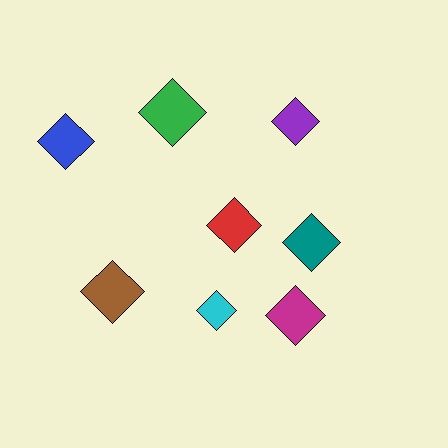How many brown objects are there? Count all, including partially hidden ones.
There is 1 brown object.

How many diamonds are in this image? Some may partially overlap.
There are 8 diamonds.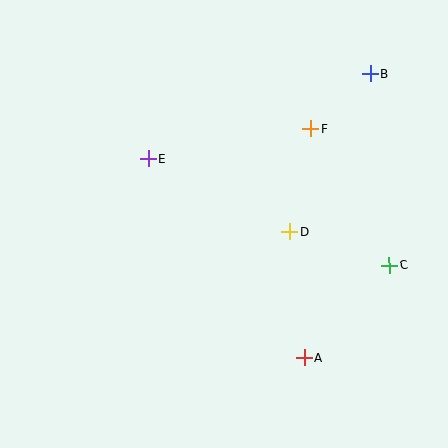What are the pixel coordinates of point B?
Point B is at (370, 74).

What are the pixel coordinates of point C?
Point C is at (389, 265).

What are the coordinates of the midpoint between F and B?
The midpoint between F and B is at (340, 101).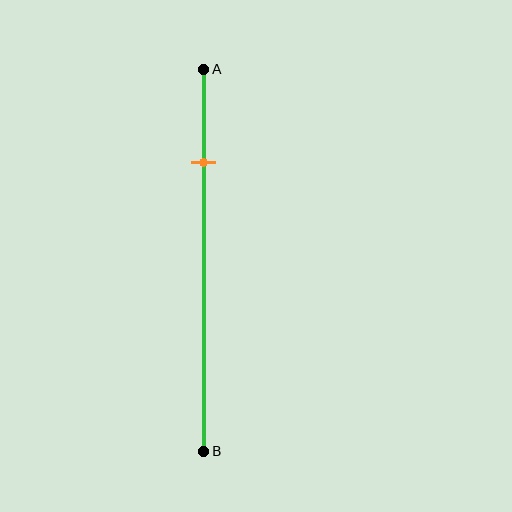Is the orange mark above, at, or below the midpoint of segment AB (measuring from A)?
The orange mark is above the midpoint of segment AB.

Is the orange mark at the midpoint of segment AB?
No, the mark is at about 25% from A, not at the 50% midpoint.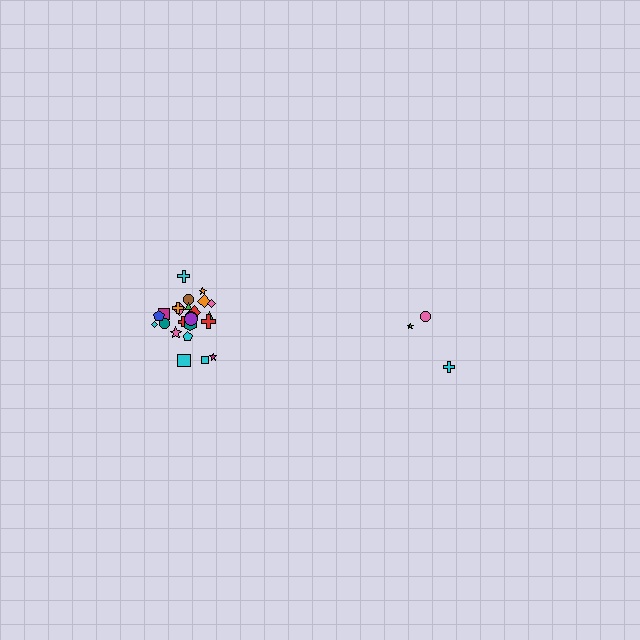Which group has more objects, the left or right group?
The left group.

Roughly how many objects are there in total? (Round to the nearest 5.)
Roughly 30 objects in total.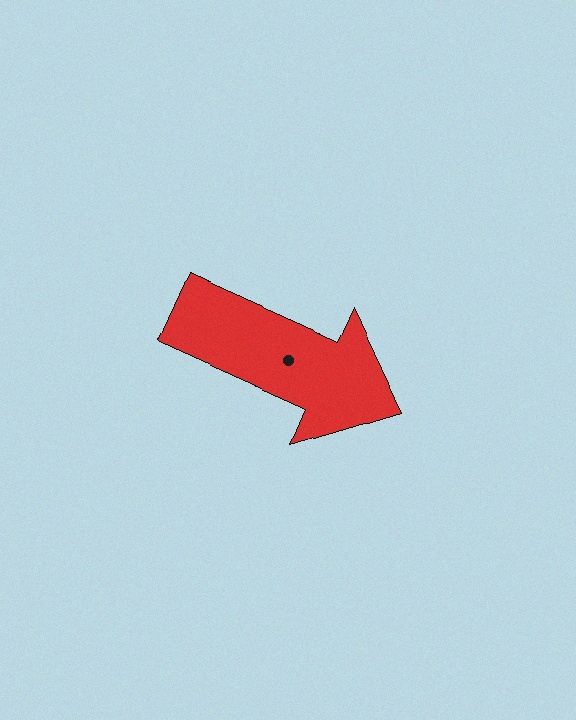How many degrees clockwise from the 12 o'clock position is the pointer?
Approximately 114 degrees.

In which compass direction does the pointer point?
Southeast.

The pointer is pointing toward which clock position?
Roughly 4 o'clock.